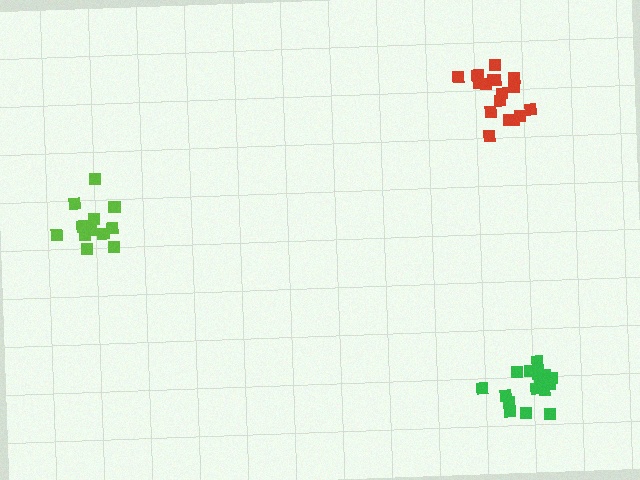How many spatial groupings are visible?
There are 3 spatial groupings.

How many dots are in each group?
Group 1: 17 dots, Group 2: 17 dots, Group 3: 13 dots (47 total).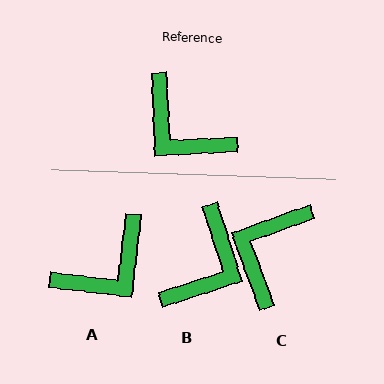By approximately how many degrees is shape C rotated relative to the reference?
Approximately 73 degrees clockwise.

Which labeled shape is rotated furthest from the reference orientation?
B, about 106 degrees away.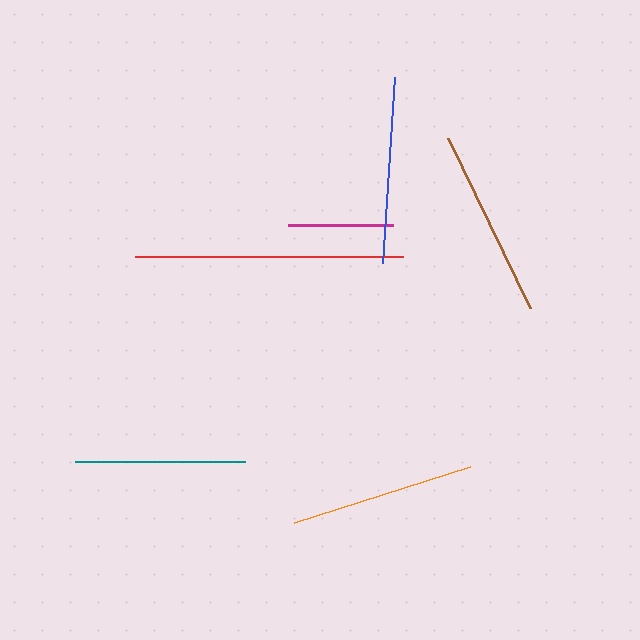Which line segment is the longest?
The red line is the longest at approximately 269 pixels.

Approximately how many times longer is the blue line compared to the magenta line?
The blue line is approximately 1.8 times the length of the magenta line.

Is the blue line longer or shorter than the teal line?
The blue line is longer than the teal line.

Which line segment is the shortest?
The magenta line is the shortest at approximately 106 pixels.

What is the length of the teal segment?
The teal segment is approximately 170 pixels long.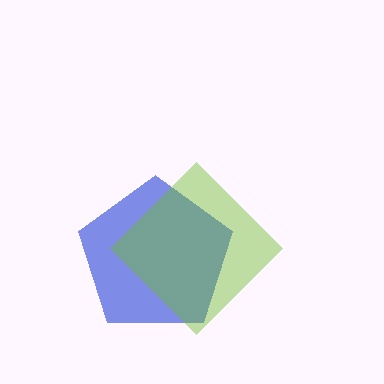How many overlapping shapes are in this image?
There are 2 overlapping shapes in the image.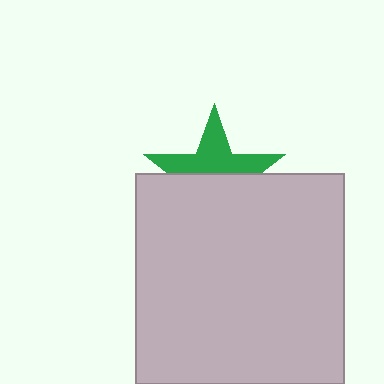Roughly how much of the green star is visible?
About half of it is visible (roughly 49%).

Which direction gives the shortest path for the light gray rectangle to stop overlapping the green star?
Moving down gives the shortest separation.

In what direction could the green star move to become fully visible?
The green star could move up. That would shift it out from behind the light gray rectangle entirely.